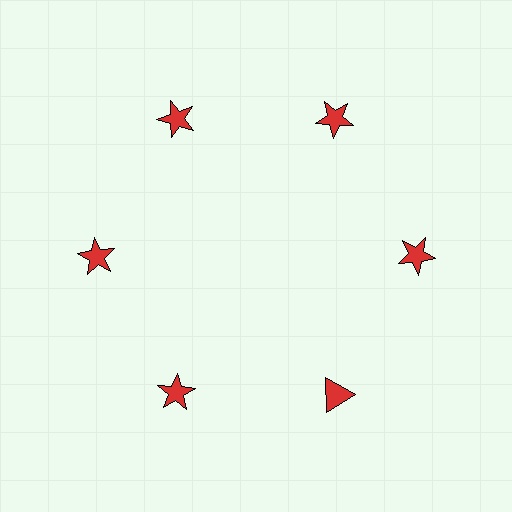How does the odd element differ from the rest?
It has a different shape: triangle instead of star.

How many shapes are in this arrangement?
There are 6 shapes arranged in a ring pattern.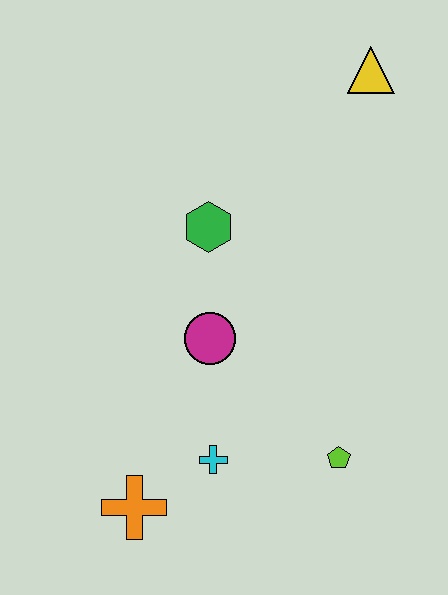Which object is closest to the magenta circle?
The green hexagon is closest to the magenta circle.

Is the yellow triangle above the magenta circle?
Yes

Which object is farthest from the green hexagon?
The orange cross is farthest from the green hexagon.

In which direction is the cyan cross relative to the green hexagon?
The cyan cross is below the green hexagon.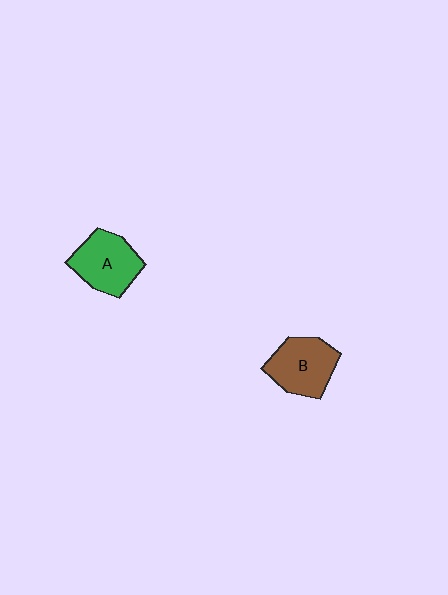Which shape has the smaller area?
Shape B (brown).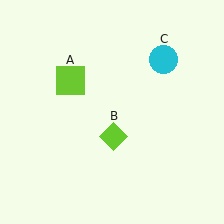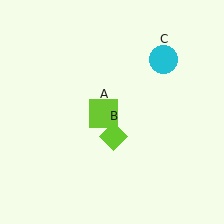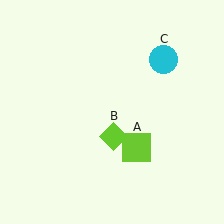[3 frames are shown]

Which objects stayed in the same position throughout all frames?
Lime diamond (object B) and cyan circle (object C) remained stationary.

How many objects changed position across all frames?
1 object changed position: lime square (object A).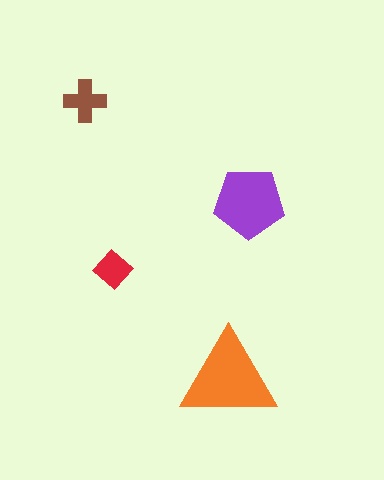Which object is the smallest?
The red diamond.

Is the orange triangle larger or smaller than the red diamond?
Larger.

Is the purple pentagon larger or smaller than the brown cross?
Larger.